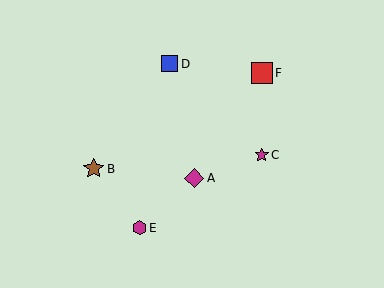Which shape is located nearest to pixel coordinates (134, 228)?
The magenta hexagon (labeled E) at (139, 227) is nearest to that location.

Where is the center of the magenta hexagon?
The center of the magenta hexagon is at (139, 227).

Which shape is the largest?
The red square (labeled F) is the largest.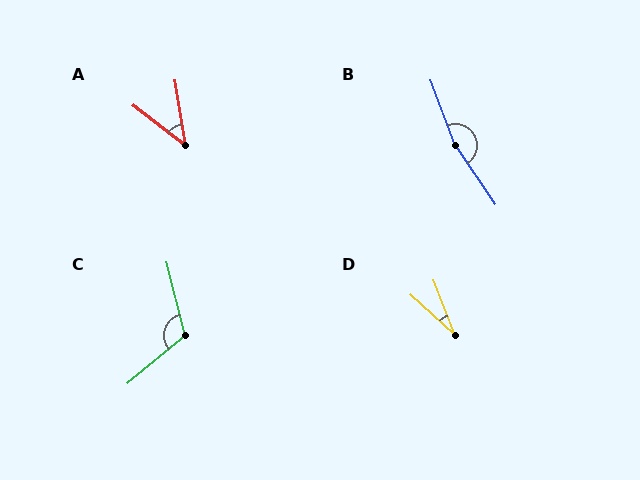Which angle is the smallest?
D, at approximately 26 degrees.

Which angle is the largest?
B, at approximately 167 degrees.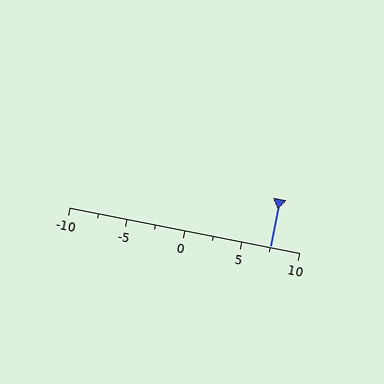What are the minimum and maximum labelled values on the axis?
The axis runs from -10 to 10.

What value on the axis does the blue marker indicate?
The marker indicates approximately 7.5.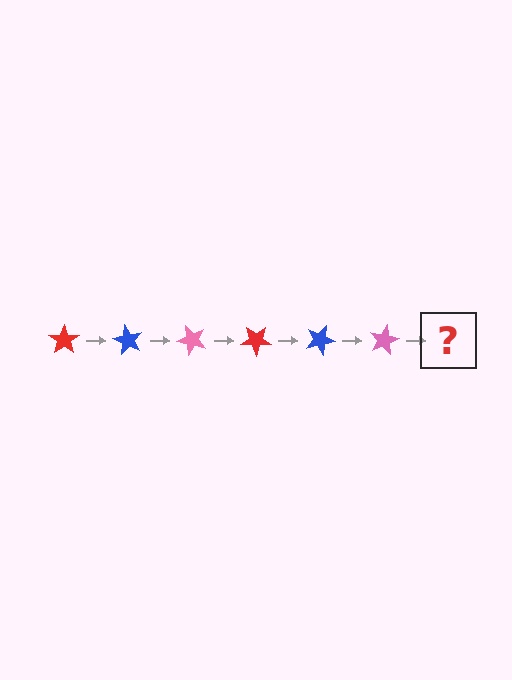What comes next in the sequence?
The next element should be a red star, rotated 360 degrees from the start.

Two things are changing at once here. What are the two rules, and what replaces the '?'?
The two rules are that it rotates 60 degrees each step and the color cycles through red, blue, and pink. The '?' should be a red star, rotated 360 degrees from the start.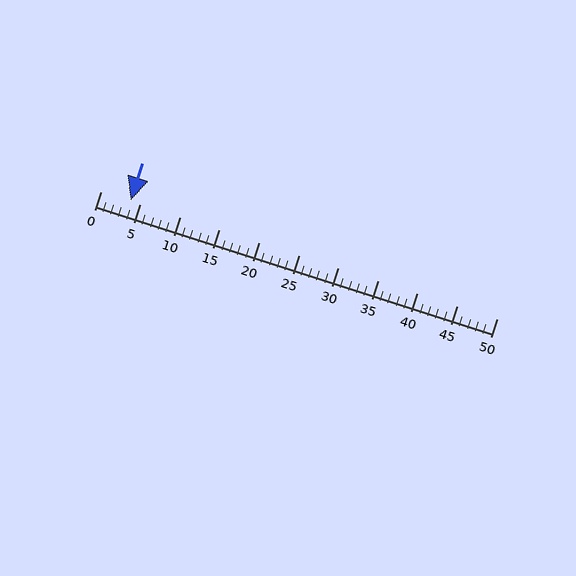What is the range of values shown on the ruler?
The ruler shows values from 0 to 50.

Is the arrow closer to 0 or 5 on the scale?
The arrow is closer to 5.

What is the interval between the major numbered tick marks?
The major tick marks are spaced 5 units apart.